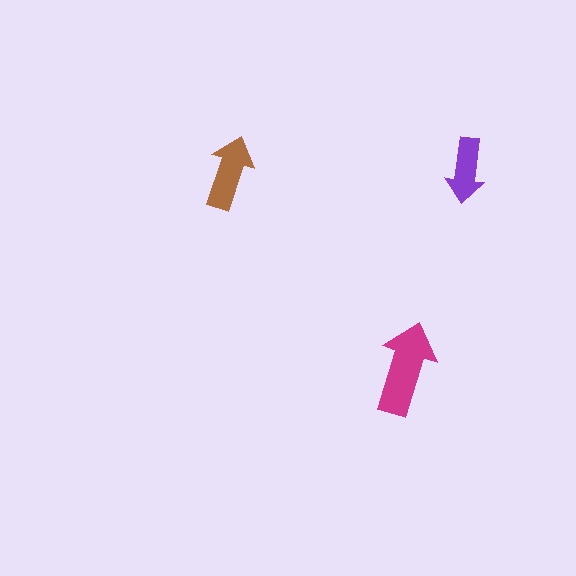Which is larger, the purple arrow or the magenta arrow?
The magenta one.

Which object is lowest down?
The magenta arrow is bottommost.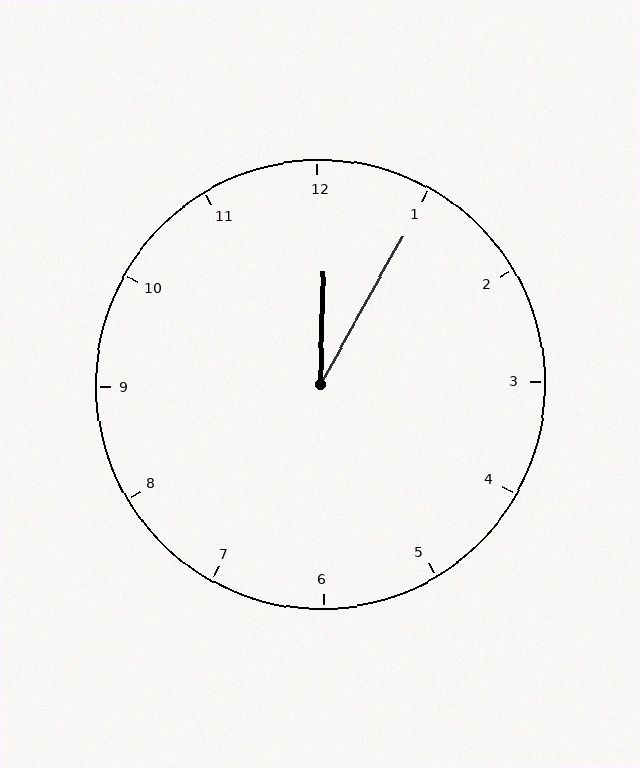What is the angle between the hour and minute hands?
Approximately 28 degrees.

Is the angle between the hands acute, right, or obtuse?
It is acute.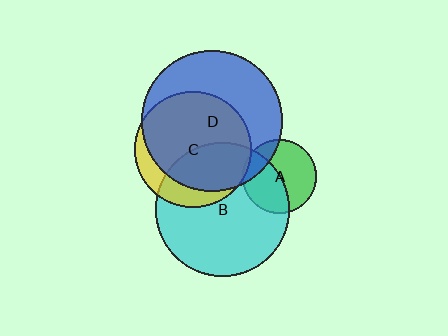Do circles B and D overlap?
Yes.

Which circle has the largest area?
Circle D (blue).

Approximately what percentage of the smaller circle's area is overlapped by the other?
Approximately 25%.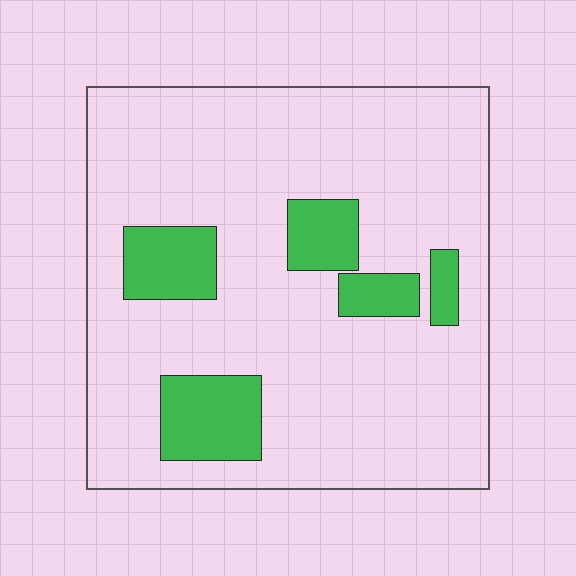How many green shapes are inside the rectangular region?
5.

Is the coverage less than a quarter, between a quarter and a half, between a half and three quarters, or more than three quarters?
Less than a quarter.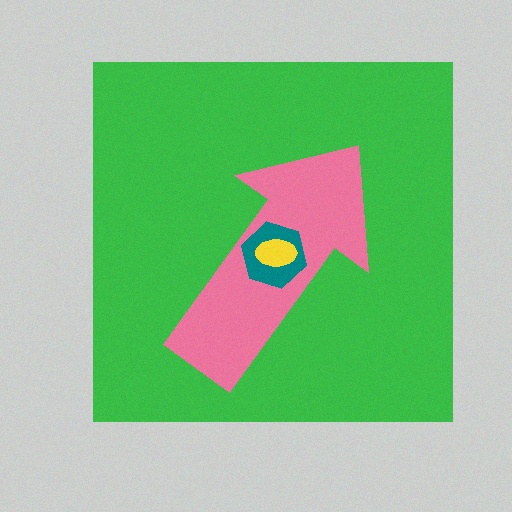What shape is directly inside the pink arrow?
The teal hexagon.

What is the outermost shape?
The green square.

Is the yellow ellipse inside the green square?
Yes.